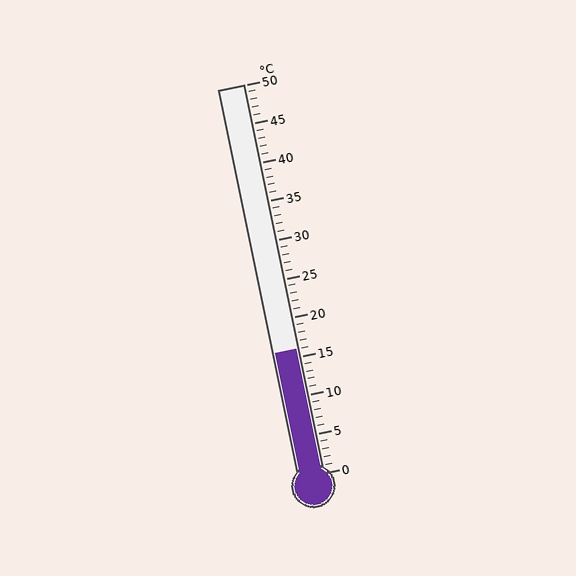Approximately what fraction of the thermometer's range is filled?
The thermometer is filled to approximately 30% of its range.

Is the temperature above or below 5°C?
The temperature is above 5°C.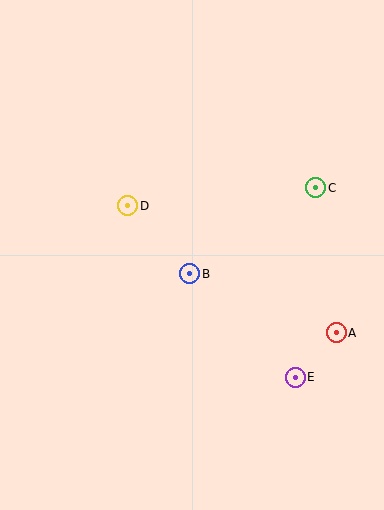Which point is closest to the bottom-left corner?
Point B is closest to the bottom-left corner.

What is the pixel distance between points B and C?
The distance between B and C is 152 pixels.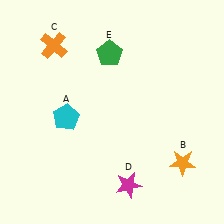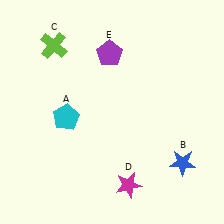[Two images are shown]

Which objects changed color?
B changed from orange to blue. C changed from orange to lime. E changed from green to purple.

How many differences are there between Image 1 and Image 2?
There are 3 differences between the two images.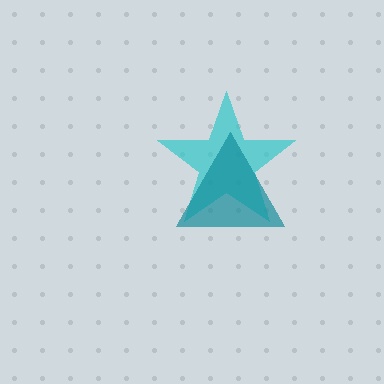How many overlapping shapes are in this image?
There are 2 overlapping shapes in the image.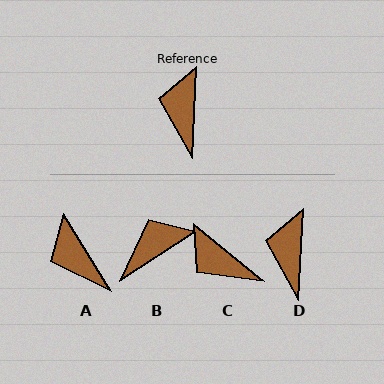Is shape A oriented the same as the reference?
No, it is off by about 35 degrees.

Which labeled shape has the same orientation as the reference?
D.